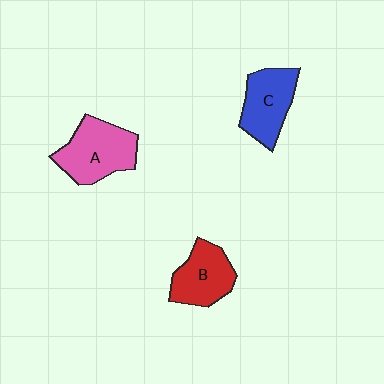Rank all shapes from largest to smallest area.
From largest to smallest: A (pink), C (blue), B (red).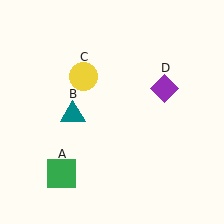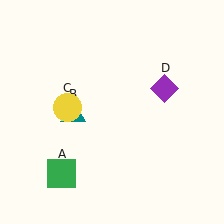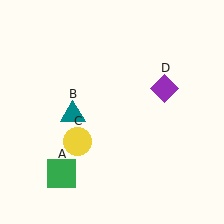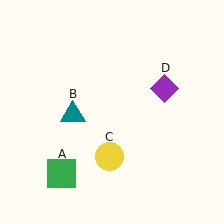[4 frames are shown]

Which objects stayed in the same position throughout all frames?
Green square (object A) and teal triangle (object B) and purple diamond (object D) remained stationary.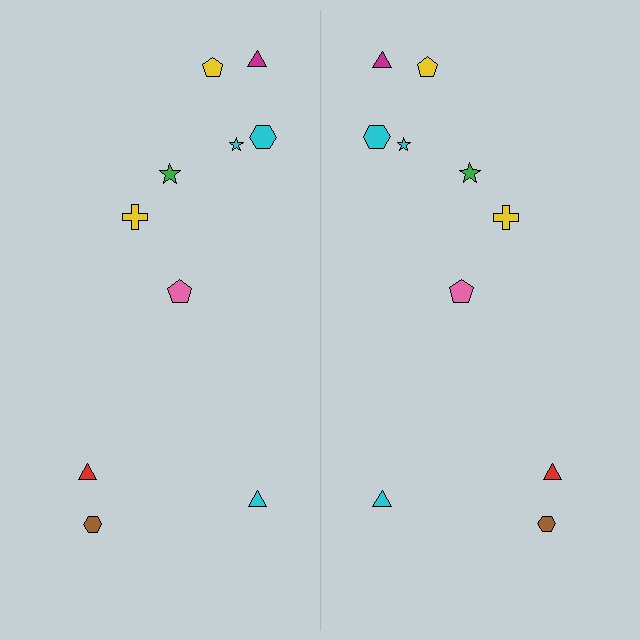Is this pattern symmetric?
Yes, this pattern has bilateral (reflection) symmetry.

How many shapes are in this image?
There are 20 shapes in this image.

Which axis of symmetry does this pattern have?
The pattern has a vertical axis of symmetry running through the center of the image.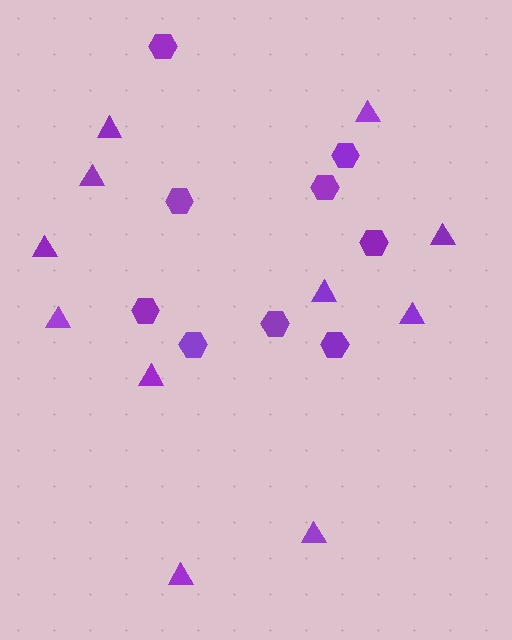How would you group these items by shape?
There are 2 groups: one group of triangles (11) and one group of hexagons (9).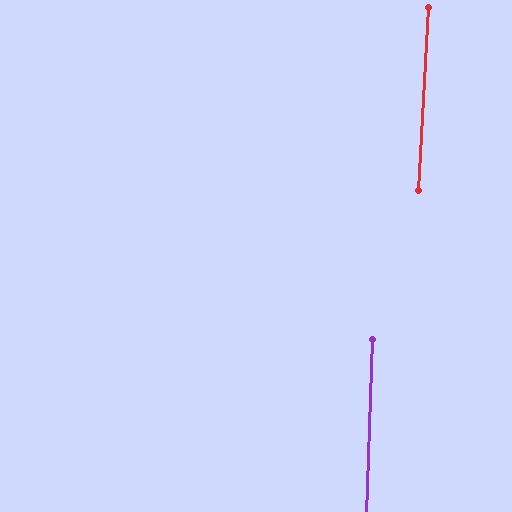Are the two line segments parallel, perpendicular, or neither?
Parallel — their directions differ by only 1.1°.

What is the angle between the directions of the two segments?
Approximately 1 degree.